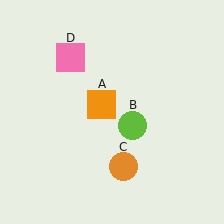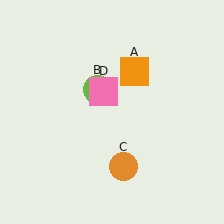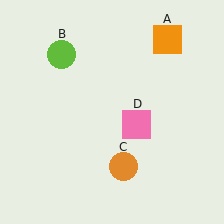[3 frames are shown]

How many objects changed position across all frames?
3 objects changed position: orange square (object A), lime circle (object B), pink square (object D).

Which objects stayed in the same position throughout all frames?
Orange circle (object C) remained stationary.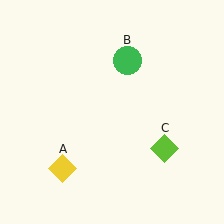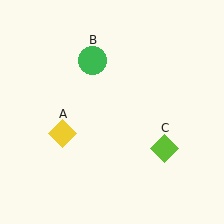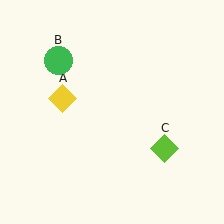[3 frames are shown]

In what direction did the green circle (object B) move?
The green circle (object B) moved left.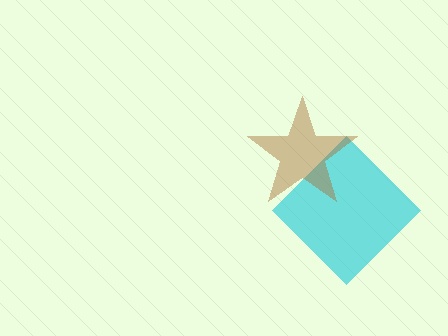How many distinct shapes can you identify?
There are 2 distinct shapes: a cyan diamond, a brown star.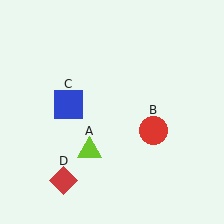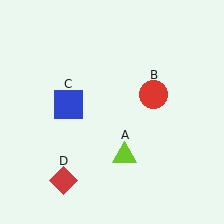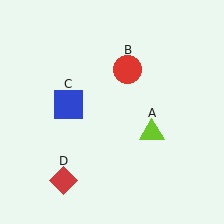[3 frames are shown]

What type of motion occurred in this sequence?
The lime triangle (object A), red circle (object B) rotated counterclockwise around the center of the scene.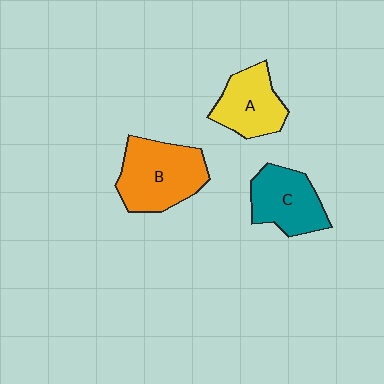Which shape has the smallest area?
Shape A (yellow).